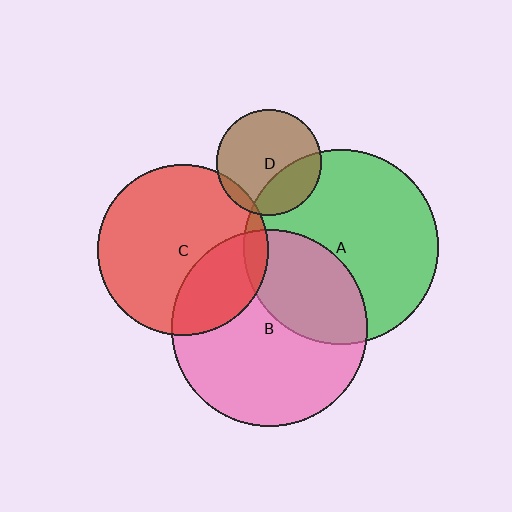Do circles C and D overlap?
Yes.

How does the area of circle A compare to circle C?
Approximately 1.3 times.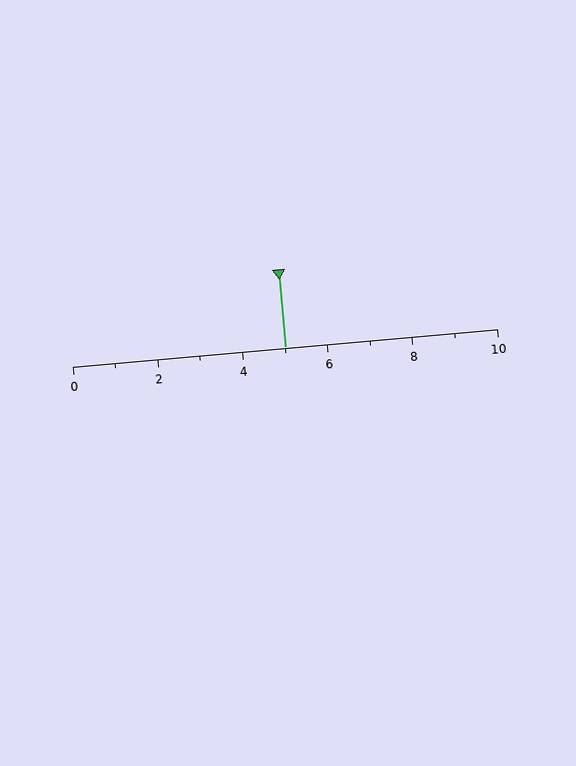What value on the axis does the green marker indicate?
The marker indicates approximately 5.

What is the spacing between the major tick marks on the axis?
The major ticks are spaced 2 apart.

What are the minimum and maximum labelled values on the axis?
The axis runs from 0 to 10.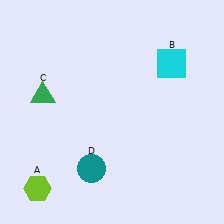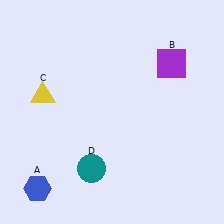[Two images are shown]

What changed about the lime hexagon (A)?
In Image 1, A is lime. In Image 2, it changed to blue.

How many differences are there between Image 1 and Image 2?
There are 3 differences between the two images.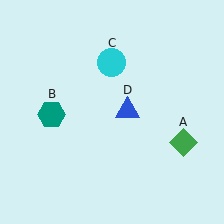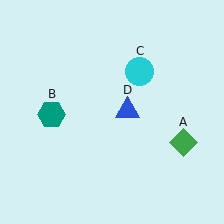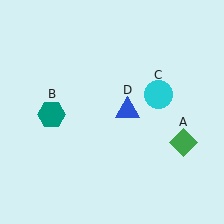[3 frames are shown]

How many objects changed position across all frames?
1 object changed position: cyan circle (object C).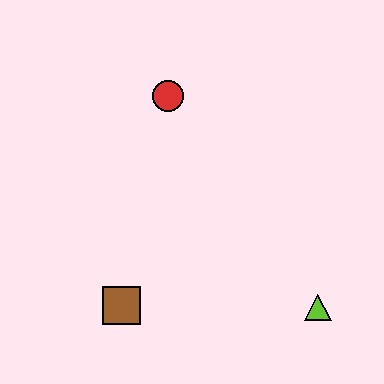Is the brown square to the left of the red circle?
Yes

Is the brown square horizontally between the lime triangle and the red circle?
No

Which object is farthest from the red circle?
The lime triangle is farthest from the red circle.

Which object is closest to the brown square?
The lime triangle is closest to the brown square.